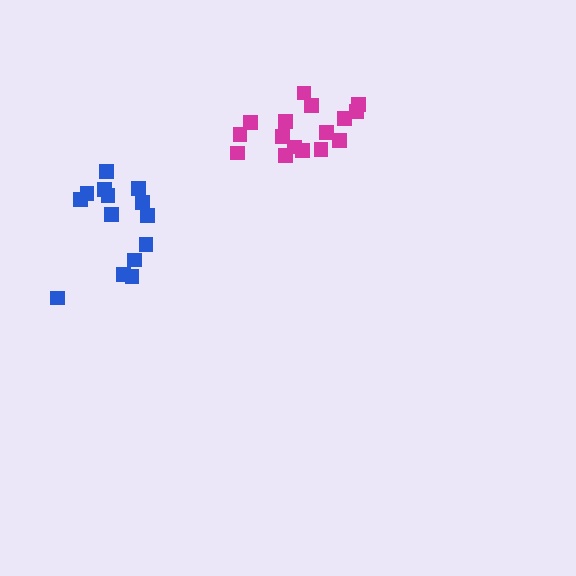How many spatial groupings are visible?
There are 2 spatial groupings.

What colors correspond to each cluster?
The clusters are colored: blue, magenta.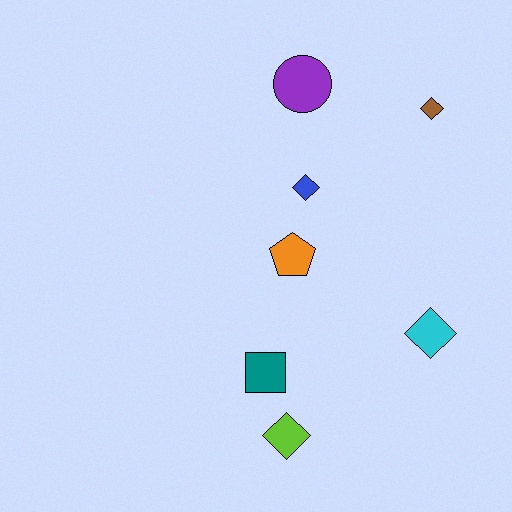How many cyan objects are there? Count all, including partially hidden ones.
There is 1 cyan object.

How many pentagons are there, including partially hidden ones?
There is 1 pentagon.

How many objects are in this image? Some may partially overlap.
There are 7 objects.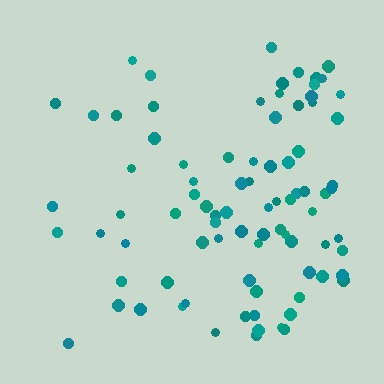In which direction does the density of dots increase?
From left to right, with the right side densest.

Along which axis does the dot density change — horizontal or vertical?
Horizontal.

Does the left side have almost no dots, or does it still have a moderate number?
Still a moderate number, just noticeably fewer than the right.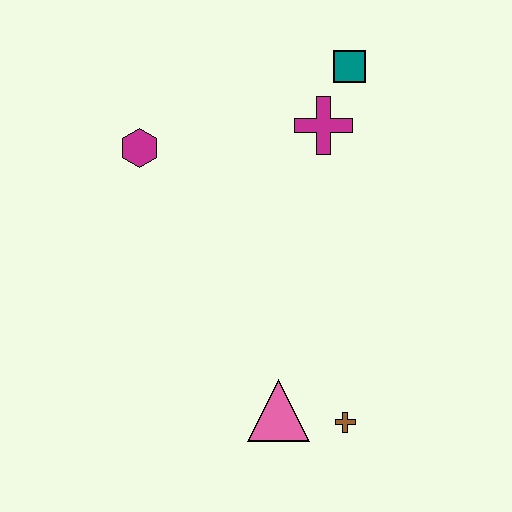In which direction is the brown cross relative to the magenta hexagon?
The brown cross is below the magenta hexagon.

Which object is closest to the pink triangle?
The brown cross is closest to the pink triangle.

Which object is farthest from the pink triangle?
The teal square is farthest from the pink triangle.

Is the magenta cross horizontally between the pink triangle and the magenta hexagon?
No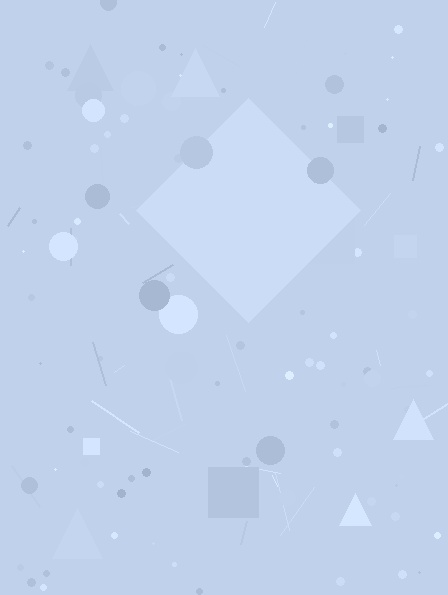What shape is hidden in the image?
A diamond is hidden in the image.